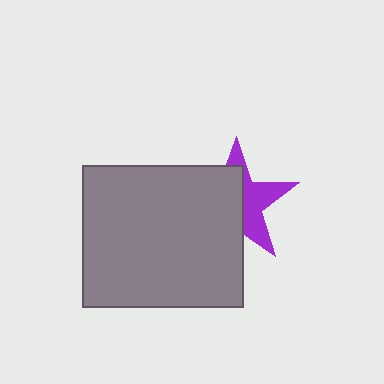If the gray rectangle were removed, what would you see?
You would see the complete purple star.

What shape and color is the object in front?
The object in front is a gray rectangle.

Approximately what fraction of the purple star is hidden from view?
Roughly 56% of the purple star is hidden behind the gray rectangle.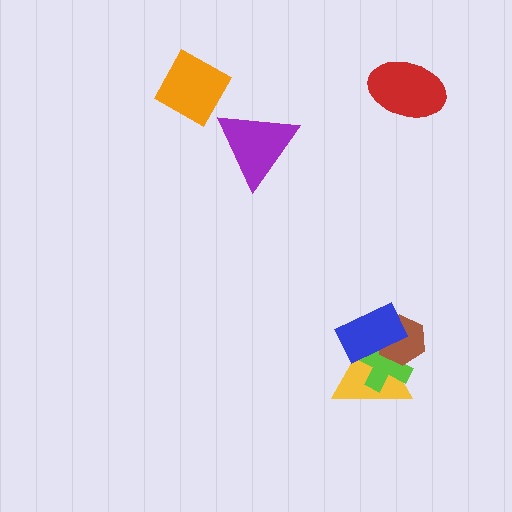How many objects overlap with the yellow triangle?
3 objects overlap with the yellow triangle.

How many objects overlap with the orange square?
0 objects overlap with the orange square.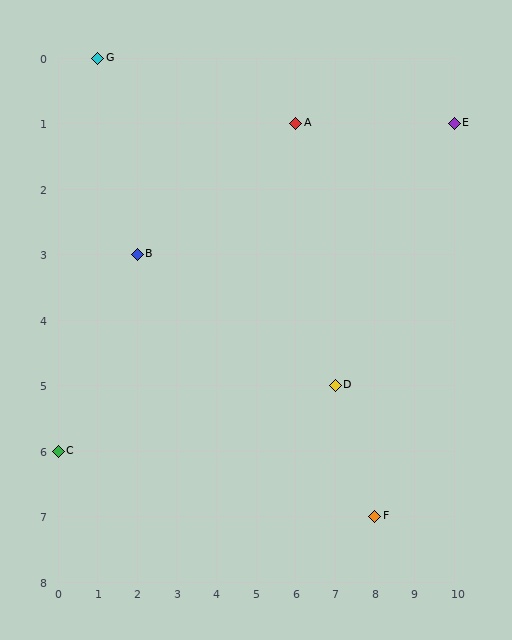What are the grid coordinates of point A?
Point A is at grid coordinates (6, 1).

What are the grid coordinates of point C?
Point C is at grid coordinates (0, 6).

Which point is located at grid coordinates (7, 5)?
Point D is at (7, 5).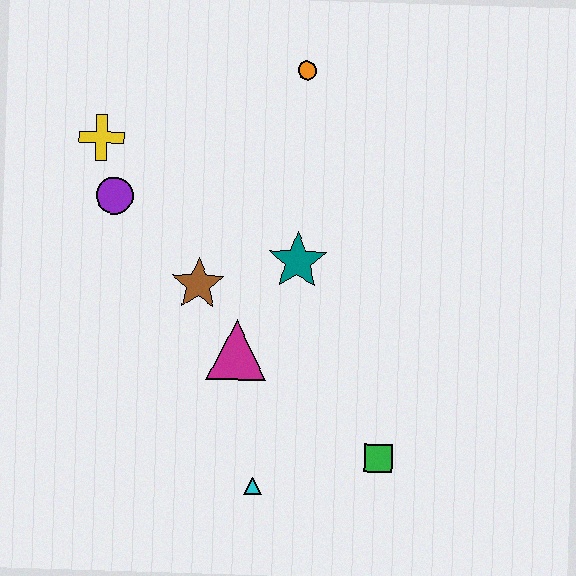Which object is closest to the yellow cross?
The purple circle is closest to the yellow cross.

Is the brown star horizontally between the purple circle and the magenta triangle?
Yes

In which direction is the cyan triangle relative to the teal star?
The cyan triangle is below the teal star.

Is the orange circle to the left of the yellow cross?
No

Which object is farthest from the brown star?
The green square is farthest from the brown star.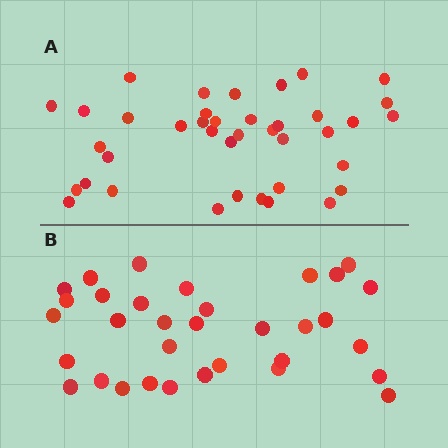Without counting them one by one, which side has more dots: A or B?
Region A (the top region) has more dots.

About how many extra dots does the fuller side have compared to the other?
Region A has about 6 more dots than region B.